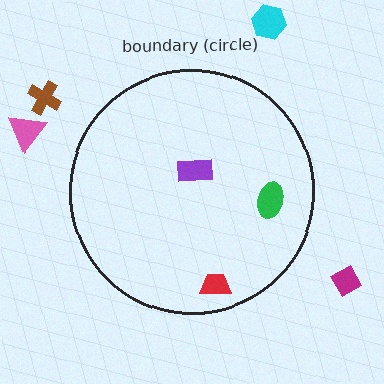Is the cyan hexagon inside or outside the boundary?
Outside.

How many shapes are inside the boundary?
3 inside, 4 outside.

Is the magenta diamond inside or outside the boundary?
Outside.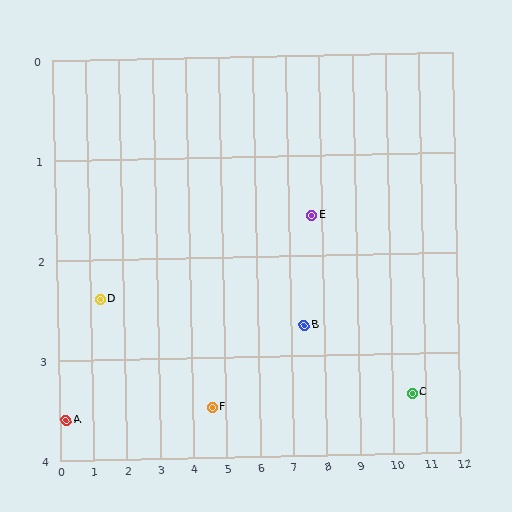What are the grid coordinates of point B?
Point B is at approximately (7.4, 2.7).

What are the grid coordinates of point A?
Point A is at approximately (0.2, 3.6).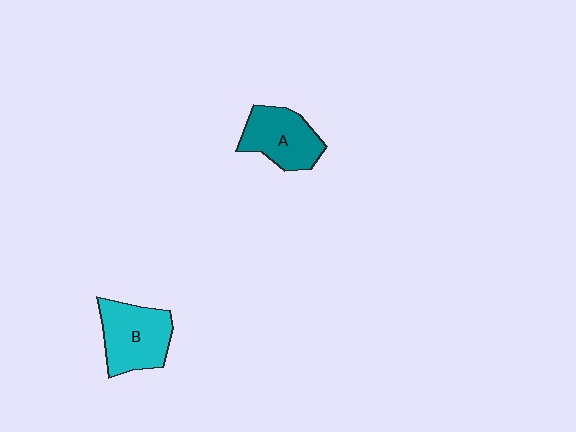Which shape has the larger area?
Shape B (cyan).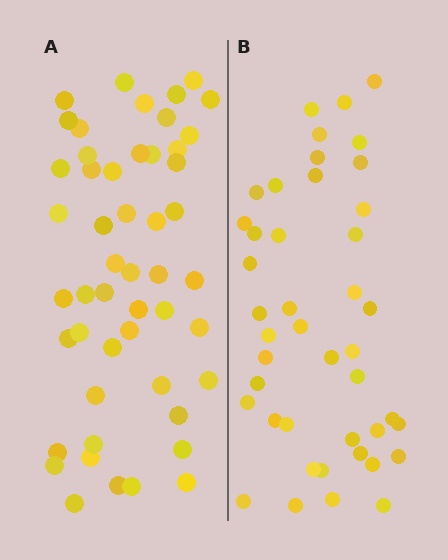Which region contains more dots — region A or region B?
Region A (the left region) has more dots.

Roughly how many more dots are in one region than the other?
Region A has roughly 8 or so more dots than region B.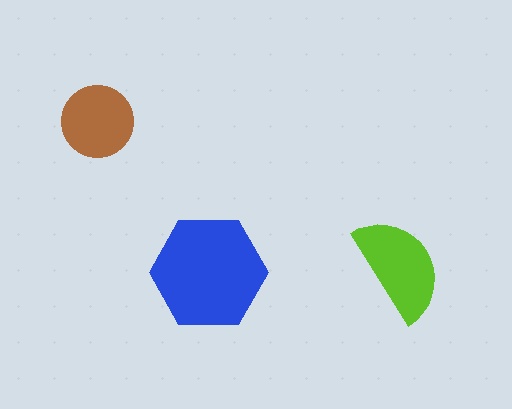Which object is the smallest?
The brown circle.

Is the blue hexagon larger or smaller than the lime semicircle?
Larger.